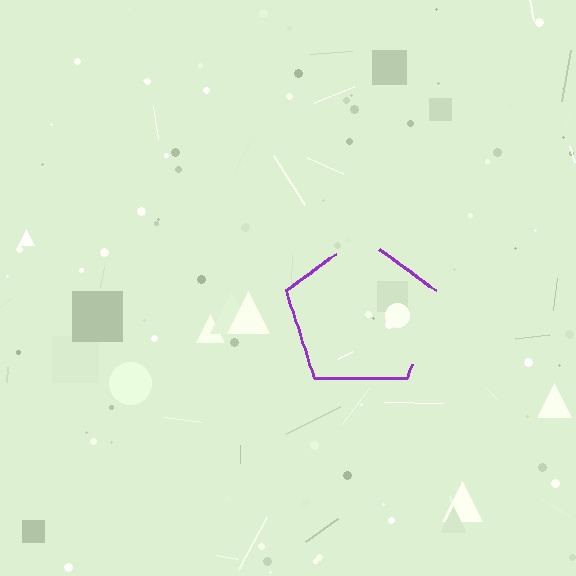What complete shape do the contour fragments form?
The contour fragments form a pentagon.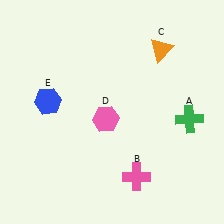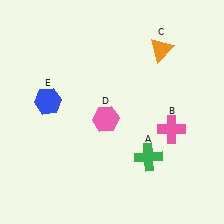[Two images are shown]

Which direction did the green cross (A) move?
The green cross (A) moved left.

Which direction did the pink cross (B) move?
The pink cross (B) moved up.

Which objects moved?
The objects that moved are: the green cross (A), the pink cross (B).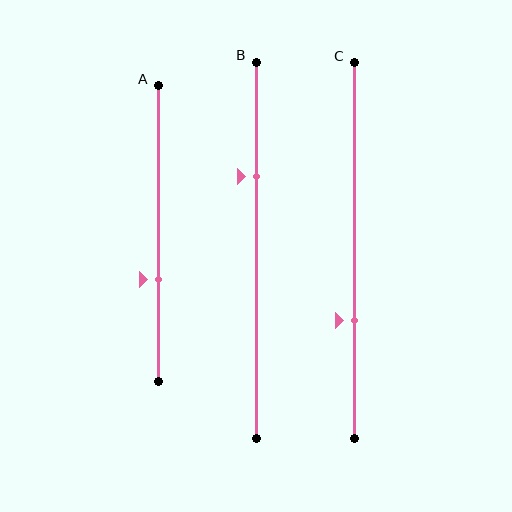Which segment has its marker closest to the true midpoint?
Segment A has its marker closest to the true midpoint.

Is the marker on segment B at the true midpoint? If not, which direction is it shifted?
No, the marker on segment B is shifted upward by about 20% of the segment length.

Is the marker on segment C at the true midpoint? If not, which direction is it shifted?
No, the marker on segment C is shifted downward by about 19% of the segment length.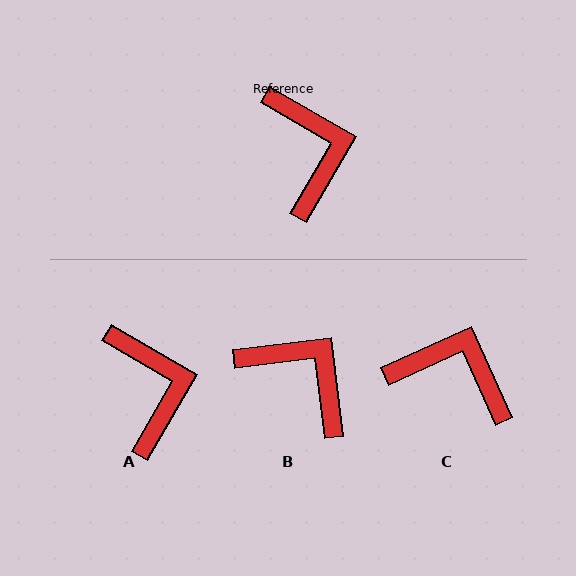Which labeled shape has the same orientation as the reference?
A.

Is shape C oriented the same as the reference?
No, it is off by about 54 degrees.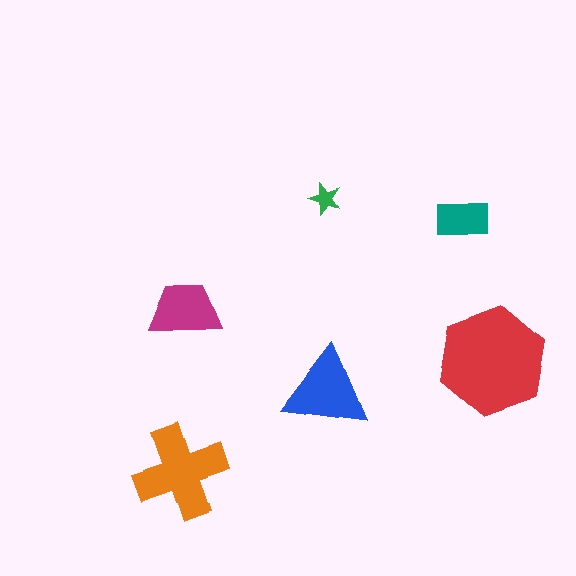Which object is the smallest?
The green star.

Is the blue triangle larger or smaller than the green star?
Larger.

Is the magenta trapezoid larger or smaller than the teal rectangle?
Larger.